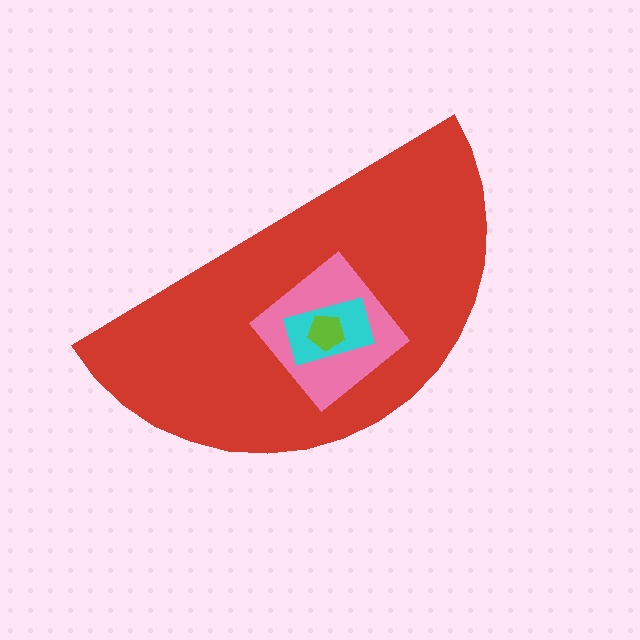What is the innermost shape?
The lime pentagon.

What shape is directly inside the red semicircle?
The pink diamond.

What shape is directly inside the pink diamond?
The cyan rectangle.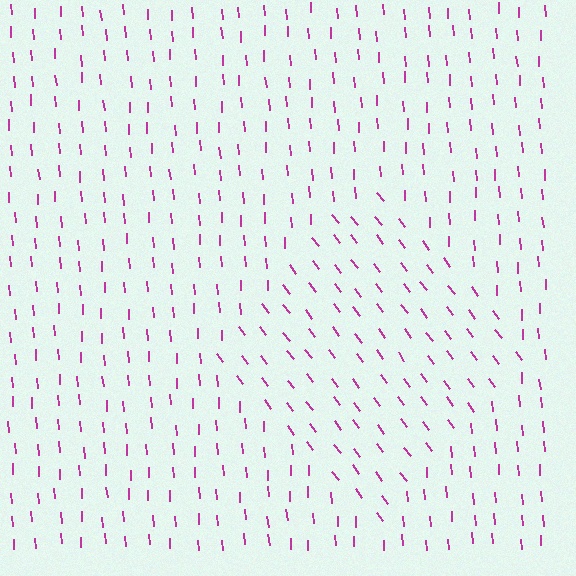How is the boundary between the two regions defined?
The boundary is defined purely by a change in line orientation (approximately 33 degrees difference). All lines are the same color and thickness.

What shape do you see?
I see a diamond.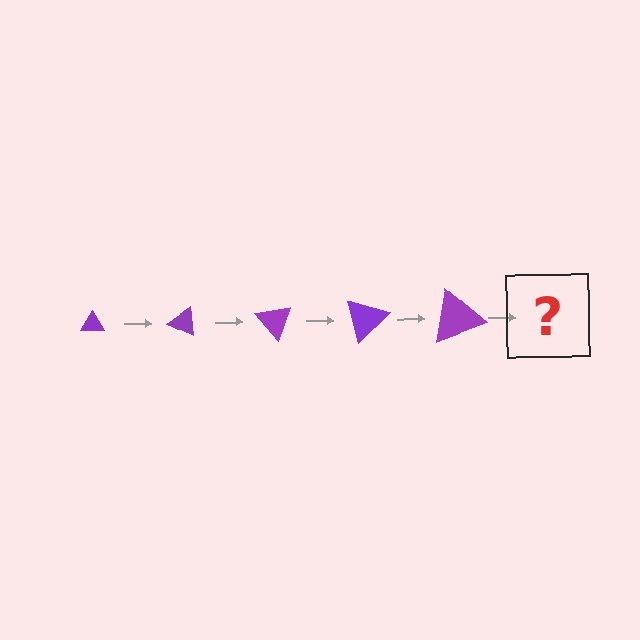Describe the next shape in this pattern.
It should be a triangle, larger than the previous one and rotated 125 degrees from the start.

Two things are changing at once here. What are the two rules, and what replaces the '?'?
The two rules are that the triangle grows larger each step and it rotates 25 degrees each step. The '?' should be a triangle, larger than the previous one and rotated 125 degrees from the start.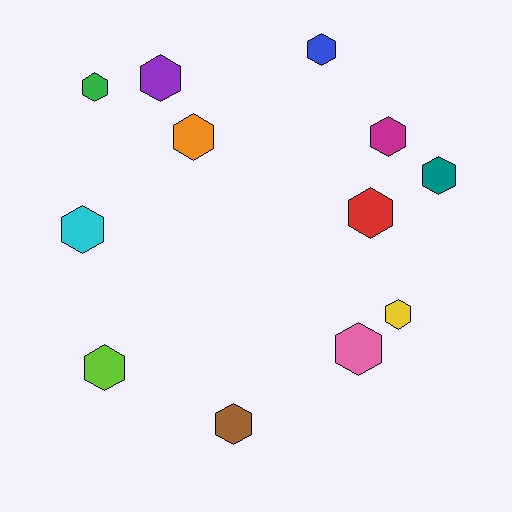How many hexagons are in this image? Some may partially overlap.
There are 12 hexagons.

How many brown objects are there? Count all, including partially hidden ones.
There is 1 brown object.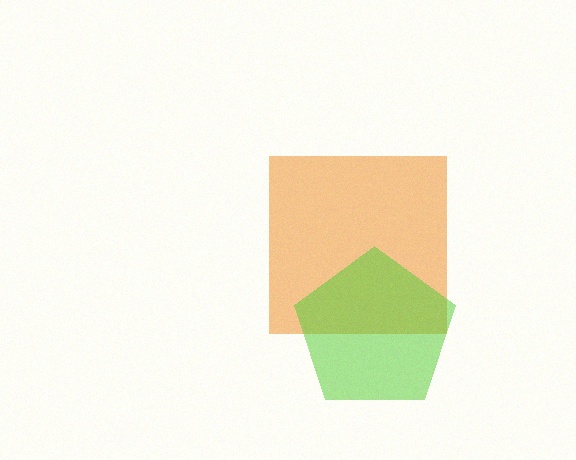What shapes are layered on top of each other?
The layered shapes are: an orange square, a lime pentagon.